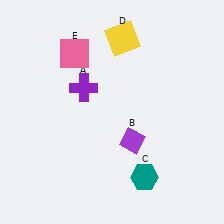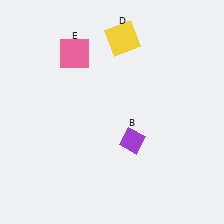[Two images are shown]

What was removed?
The teal hexagon (C), the purple cross (A) were removed in Image 2.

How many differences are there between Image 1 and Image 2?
There are 2 differences between the two images.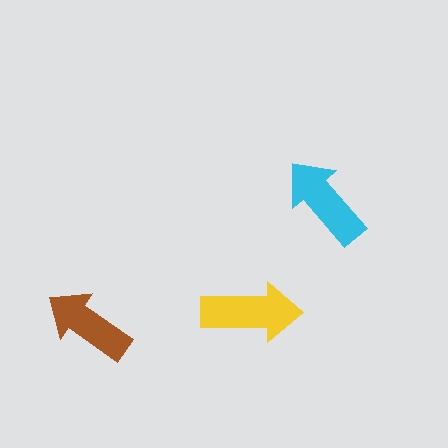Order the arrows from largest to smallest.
the yellow one, the cyan one, the brown one.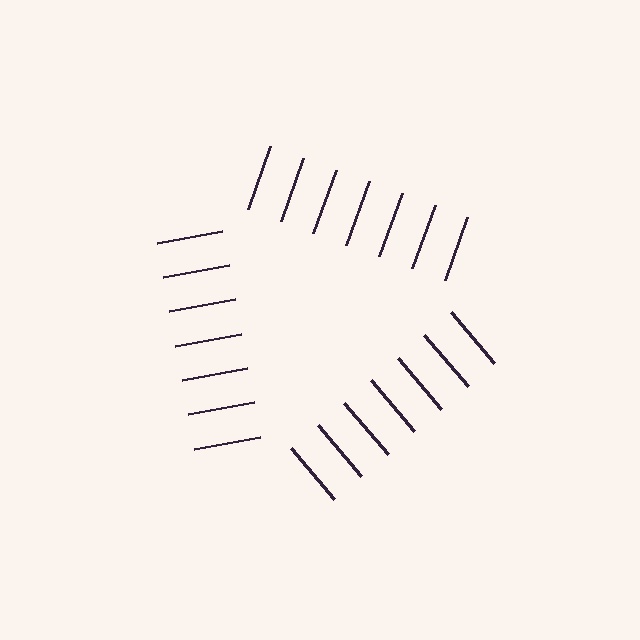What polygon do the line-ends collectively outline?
An illusory triangle — the line segments terminate on its edges but no continuous stroke is drawn.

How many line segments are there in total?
21 — 7 along each of the 3 edges.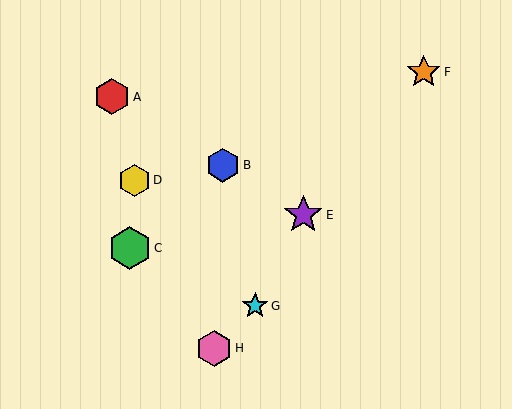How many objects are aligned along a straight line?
3 objects (A, B, E) are aligned along a straight line.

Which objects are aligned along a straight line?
Objects A, B, E are aligned along a straight line.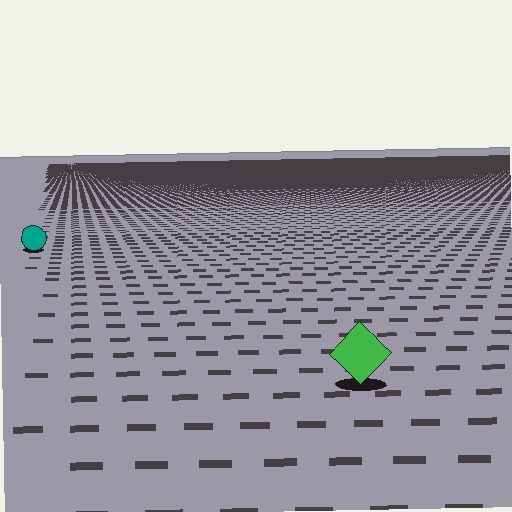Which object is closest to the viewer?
The green diamond is closest. The texture marks near it are larger and more spread out.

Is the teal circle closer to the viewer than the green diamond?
No. The green diamond is closer — you can tell from the texture gradient: the ground texture is coarser near it.